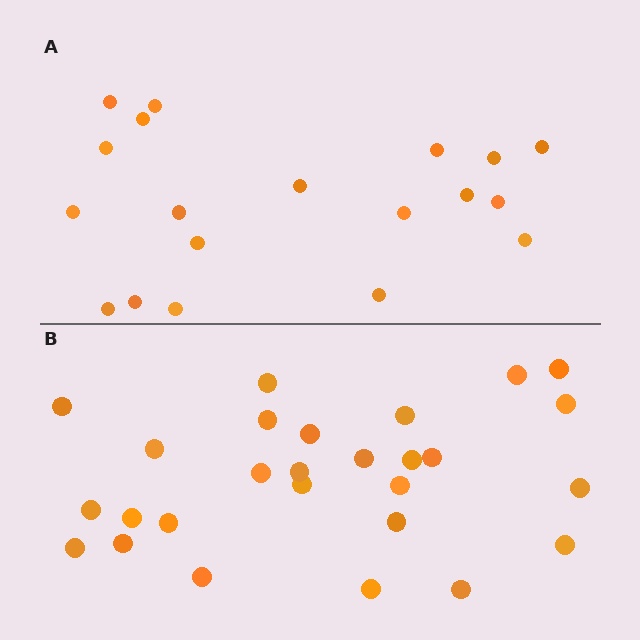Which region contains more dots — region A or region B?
Region B (the bottom region) has more dots.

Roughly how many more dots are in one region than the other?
Region B has roughly 8 or so more dots than region A.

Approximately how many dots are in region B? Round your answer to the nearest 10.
About 30 dots. (The exact count is 27, which rounds to 30.)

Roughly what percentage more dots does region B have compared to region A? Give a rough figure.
About 40% more.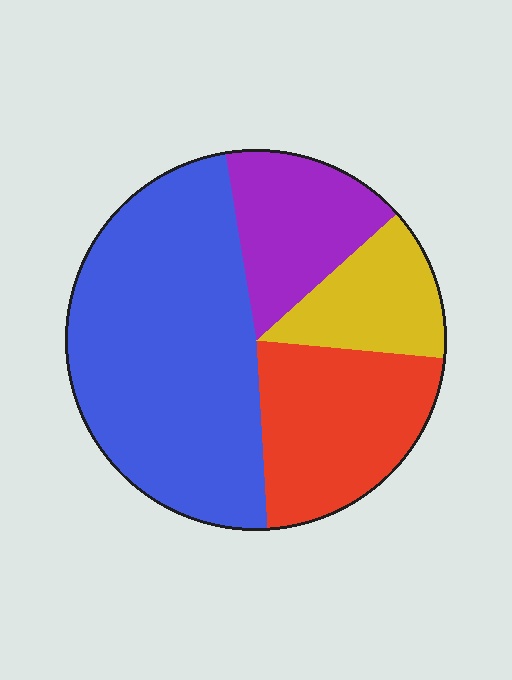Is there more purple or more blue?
Blue.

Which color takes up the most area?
Blue, at roughly 50%.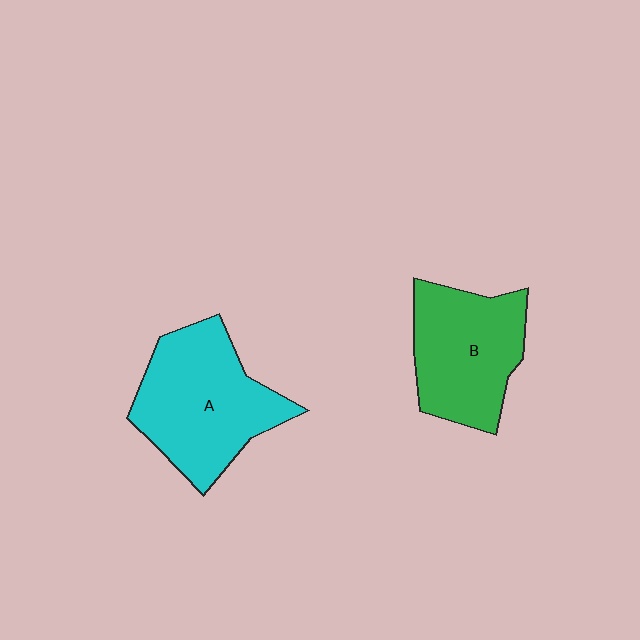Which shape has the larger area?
Shape A (cyan).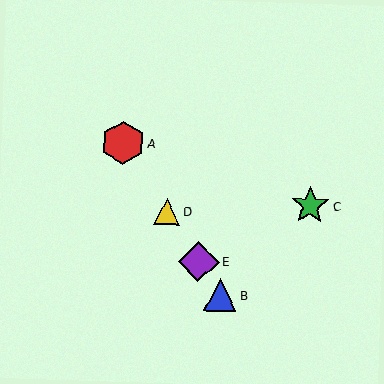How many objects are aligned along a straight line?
4 objects (A, B, D, E) are aligned along a straight line.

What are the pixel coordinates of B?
Object B is at (220, 295).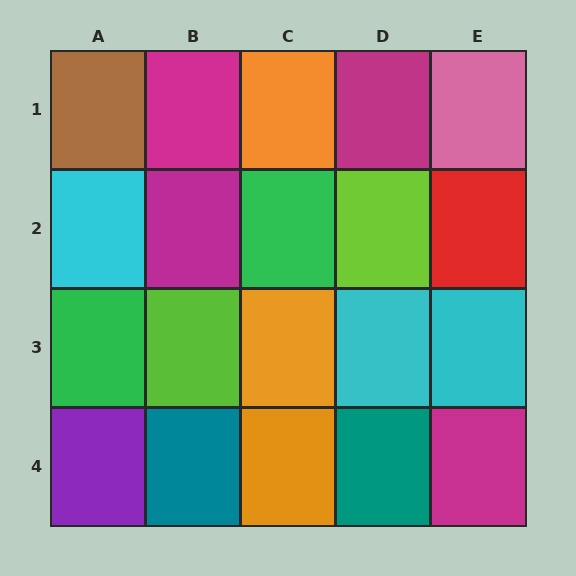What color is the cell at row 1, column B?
Magenta.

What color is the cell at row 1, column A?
Brown.